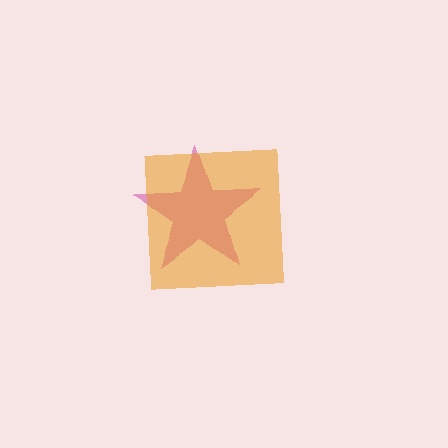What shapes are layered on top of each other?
The layered shapes are: a pink star, an orange square.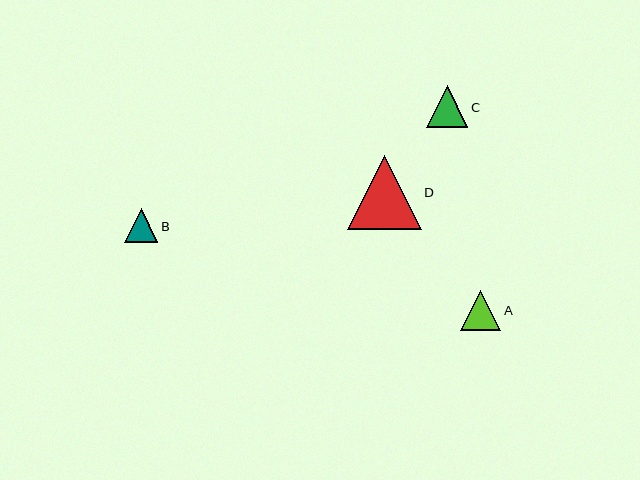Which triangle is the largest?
Triangle D is the largest with a size of approximately 74 pixels.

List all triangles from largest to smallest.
From largest to smallest: D, C, A, B.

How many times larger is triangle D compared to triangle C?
Triangle D is approximately 1.8 times the size of triangle C.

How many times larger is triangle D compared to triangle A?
Triangle D is approximately 1.8 times the size of triangle A.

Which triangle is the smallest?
Triangle B is the smallest with a size of approximately 33 pixels.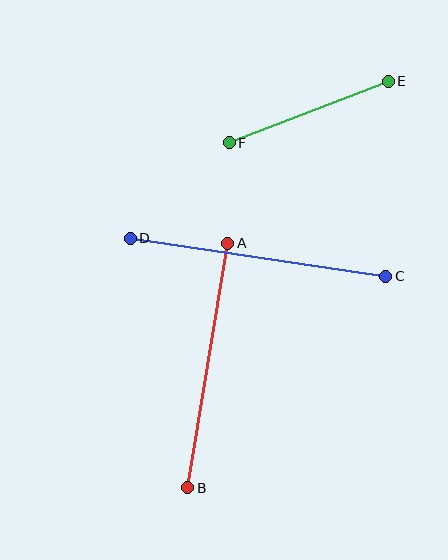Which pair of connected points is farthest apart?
Points C and D are farthest apart.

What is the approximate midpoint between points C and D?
The midpoint is at approximately (258, 257) pixels.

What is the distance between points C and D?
The distance is approximately 259 pixels.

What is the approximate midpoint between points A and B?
The midpoint is at approximately (208, 366) pixels.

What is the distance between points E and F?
The distance is approximately 170 pixels.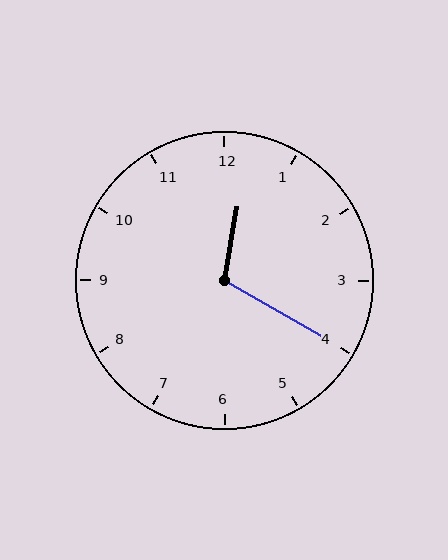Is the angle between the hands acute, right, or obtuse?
It is obtuse.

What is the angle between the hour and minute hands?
Approximately 110 degrees.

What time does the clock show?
12:20.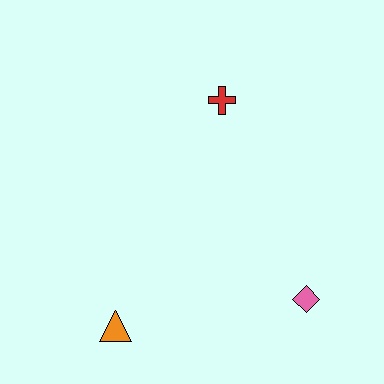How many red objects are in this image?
There is 1 red object.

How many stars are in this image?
There are no stars.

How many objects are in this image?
There are 3 objects.